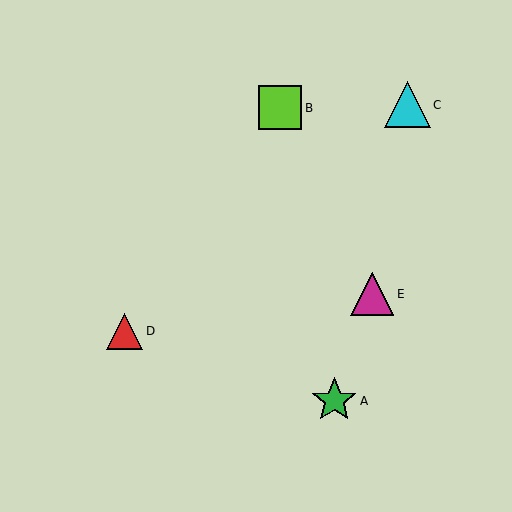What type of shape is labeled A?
Shape A is a green star.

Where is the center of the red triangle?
The center of the red triangle is at (125, 331).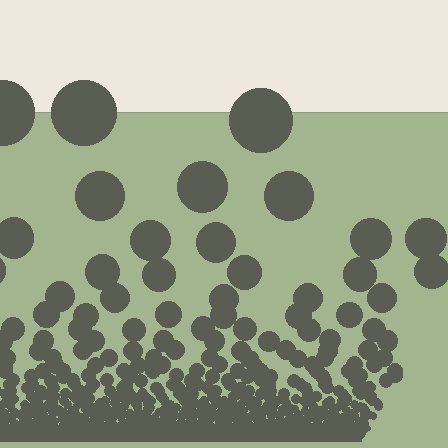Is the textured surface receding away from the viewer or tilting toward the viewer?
The surface appears to tilt toward the viewer. Texture elements get larger and sparser toward the top.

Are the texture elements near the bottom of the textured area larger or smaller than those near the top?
Smaller. The gradient is inverted — elements near the bottom are smaller and denser.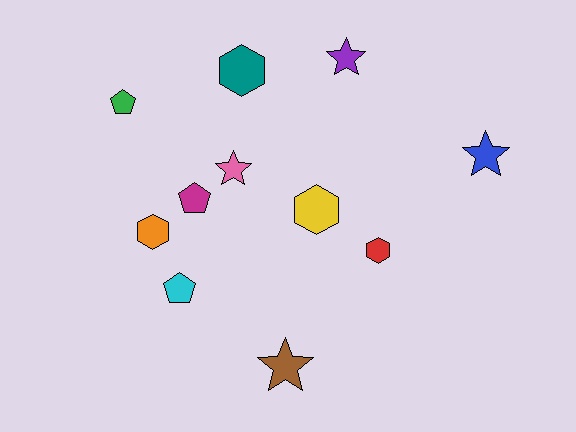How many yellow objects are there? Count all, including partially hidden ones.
There is 1 yellow object.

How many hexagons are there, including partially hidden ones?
There are 4 hexagons.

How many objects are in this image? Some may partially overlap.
There are 11 objects.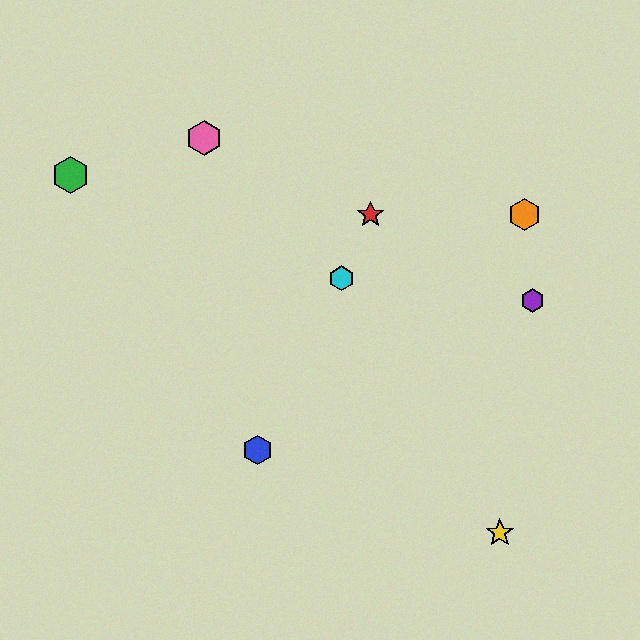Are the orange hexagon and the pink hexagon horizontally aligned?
No, the orange hexagon is at y≈215 and the pink hexagon is at y≈138.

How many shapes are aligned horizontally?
2 shapes (the red star, the orange hexagon) are aligned horizontally.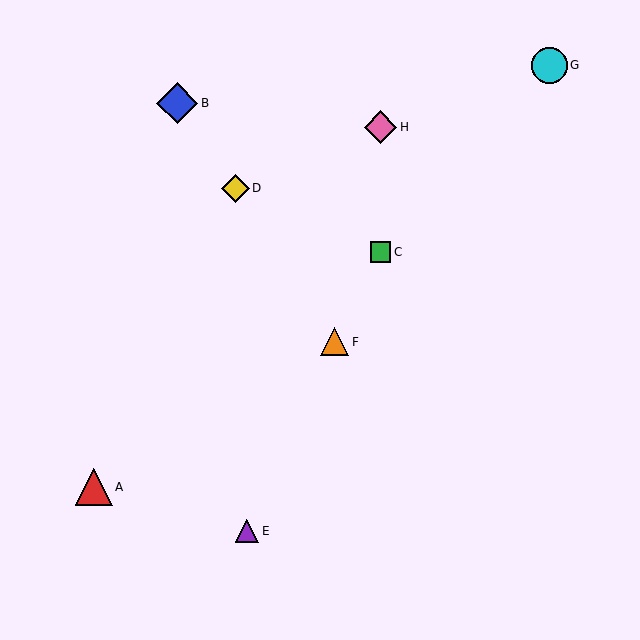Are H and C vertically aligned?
Yes, both are at x≈381.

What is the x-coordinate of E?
Object E is at x≈247.